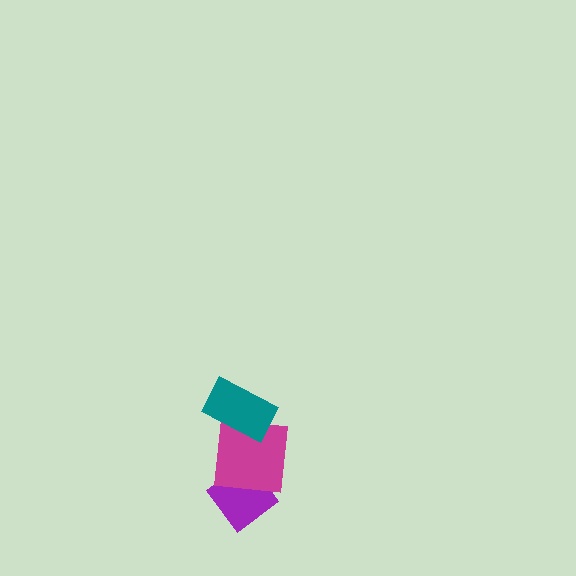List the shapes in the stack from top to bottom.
From top to bottom: the teal rectangle, the magenta square, the purple diamond.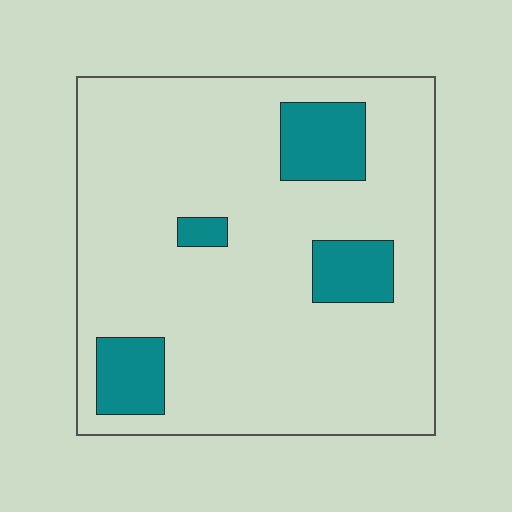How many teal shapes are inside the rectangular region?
4.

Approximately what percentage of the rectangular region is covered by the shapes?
Approximately 15%.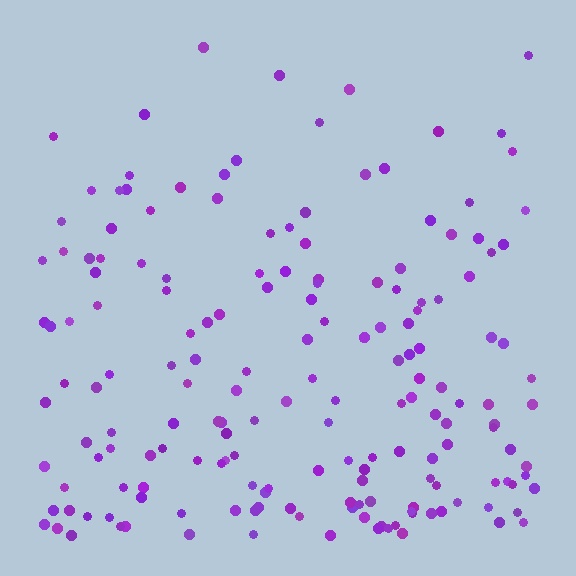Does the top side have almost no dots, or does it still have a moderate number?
Still a moderate number, just noticeably fewer than the bottom.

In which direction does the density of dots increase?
From top to bottom, with the bottom side densest.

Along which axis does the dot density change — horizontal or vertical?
Vertical.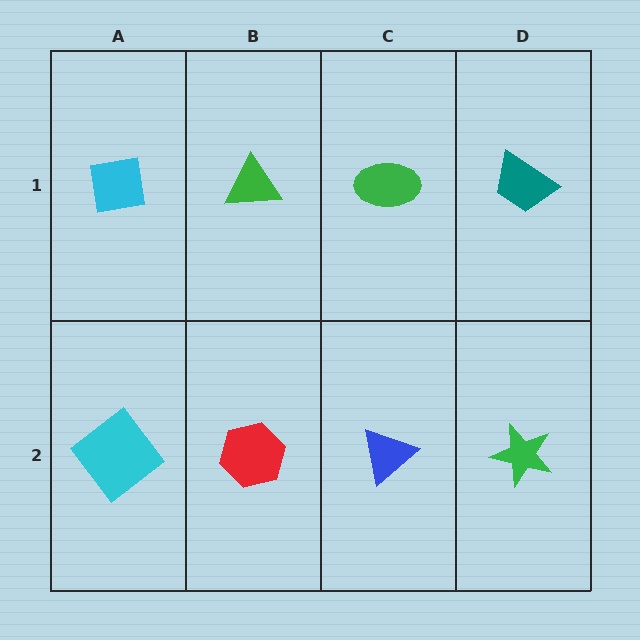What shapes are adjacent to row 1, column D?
A green star (row 2, column D), a green ellipse (row 1, column C).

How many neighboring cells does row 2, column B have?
3.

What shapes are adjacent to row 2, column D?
A teal trapezoid (row 1, column D), a blue triangle (row 2, column C).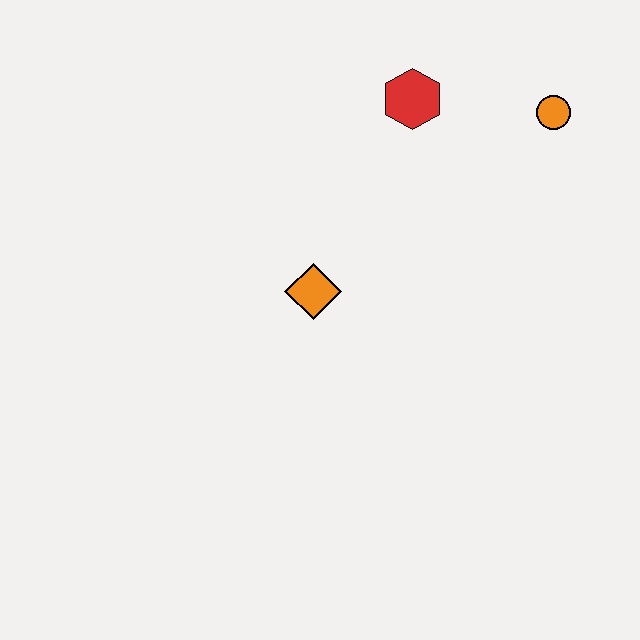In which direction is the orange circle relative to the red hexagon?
The orange circle is to the right of the red hexagon.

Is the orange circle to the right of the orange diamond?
Yes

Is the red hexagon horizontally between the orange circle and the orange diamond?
Yes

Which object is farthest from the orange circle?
The orange diamond is farthest from the orange circle.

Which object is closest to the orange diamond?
The red hexagon is closest to the orange diamond.